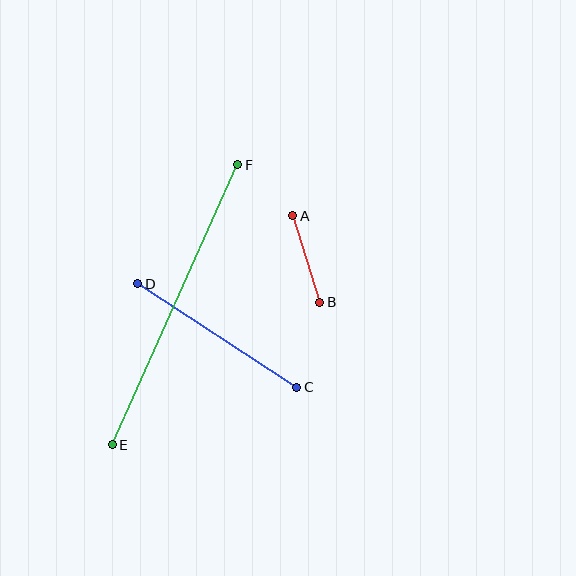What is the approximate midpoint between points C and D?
The midpoint is at approximately (217, 336) pixels.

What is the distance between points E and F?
The distance is approximately 307 pixels.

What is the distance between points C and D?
The distance is approximately 190 pixels.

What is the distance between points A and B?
The distance is approximately 91 pixels.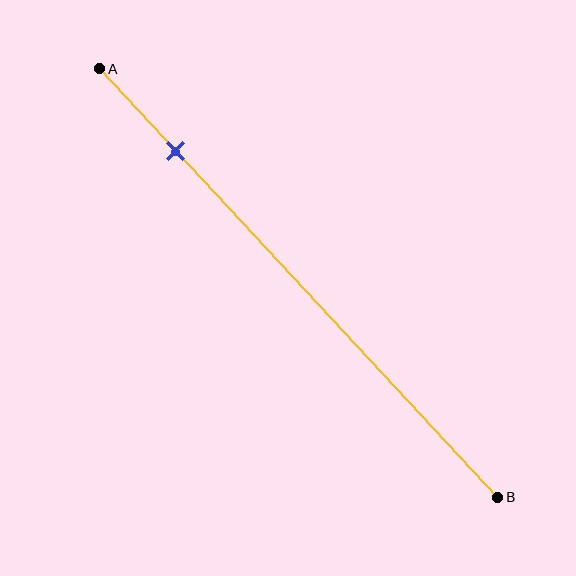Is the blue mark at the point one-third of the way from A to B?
No, the mark is at about 20% from A, not at the 33% one-third point.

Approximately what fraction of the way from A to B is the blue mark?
The blue mark is approximately 20% of the way from A to B.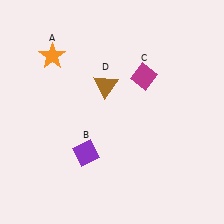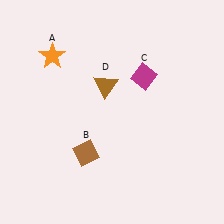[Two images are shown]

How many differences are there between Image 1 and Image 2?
There is 1 difference between the two images.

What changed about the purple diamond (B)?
In Image 1, B is purple. In Image 2, it changed to brown.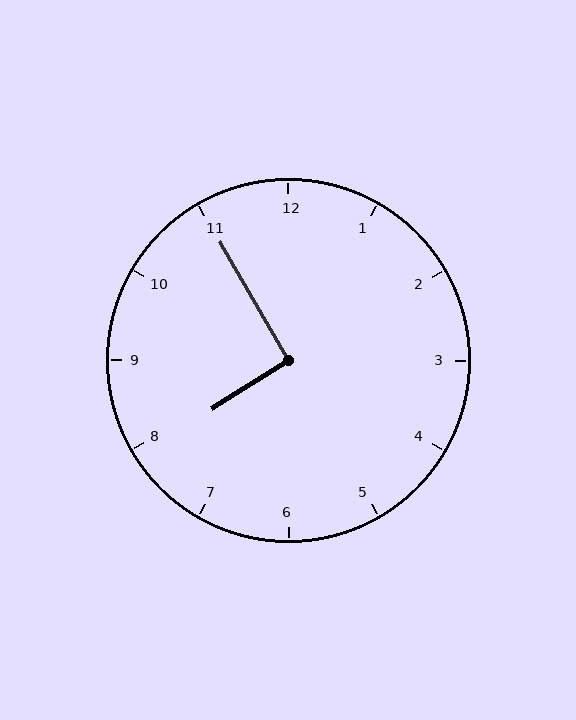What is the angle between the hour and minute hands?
Approximately 92 degrees.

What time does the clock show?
7:55.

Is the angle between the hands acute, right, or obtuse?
It is right.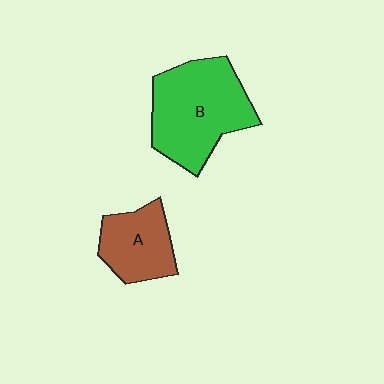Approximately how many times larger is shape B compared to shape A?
Approximately 1.8 times.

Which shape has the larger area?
Shape B (green).